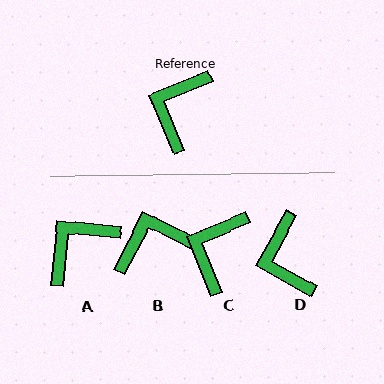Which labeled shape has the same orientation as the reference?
C.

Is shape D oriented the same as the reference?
No, it is off by about 38 degrees.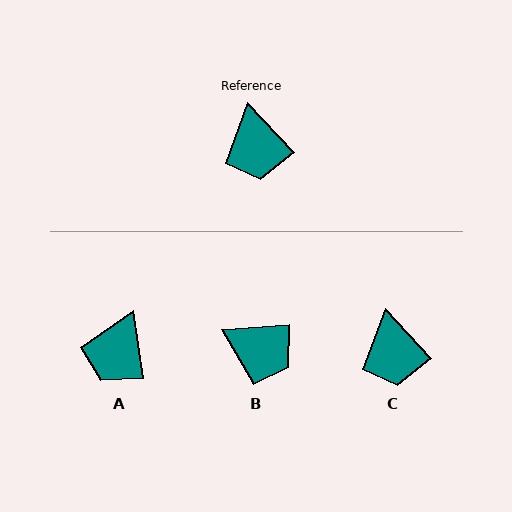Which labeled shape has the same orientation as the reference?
C.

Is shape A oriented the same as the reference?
No, it is off by about 35 degrees.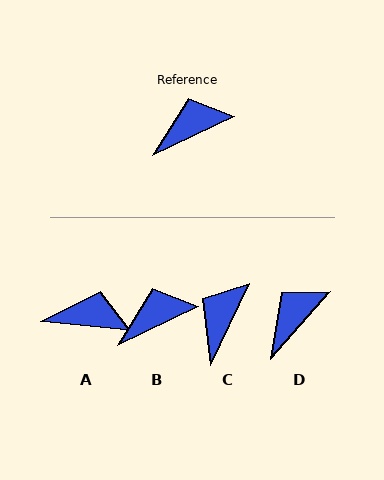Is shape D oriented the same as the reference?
No, it is off by about 23 degrees.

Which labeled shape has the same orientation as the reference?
B.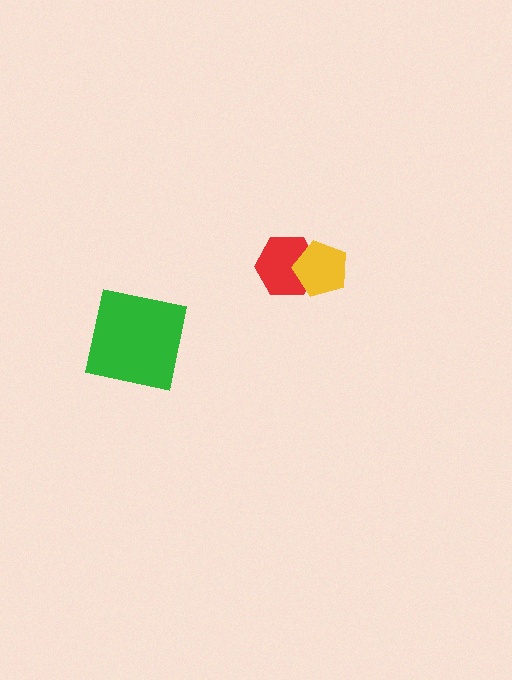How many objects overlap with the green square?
0 objects overlap with the green square.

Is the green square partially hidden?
No, no other shape covers it.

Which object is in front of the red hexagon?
The yellow pentagon is in front of the red hexagon.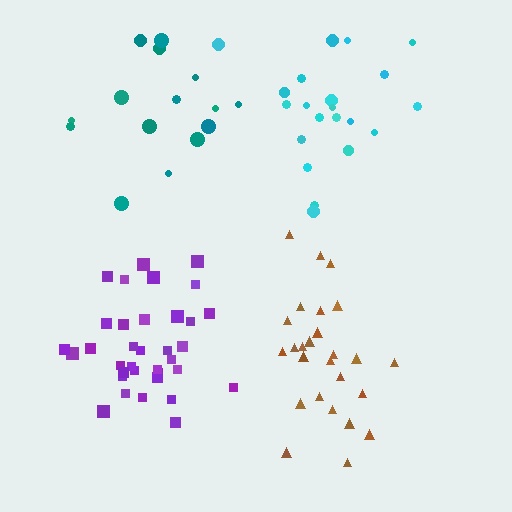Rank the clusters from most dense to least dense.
brown, purple, cyan, teal.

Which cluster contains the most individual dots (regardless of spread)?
Purple (35).